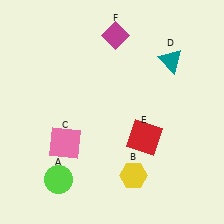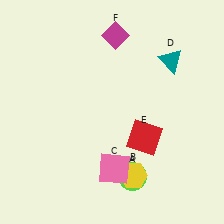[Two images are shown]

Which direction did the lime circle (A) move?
The lime circle (A) moved right.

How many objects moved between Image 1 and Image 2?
2 objects moved between the two images.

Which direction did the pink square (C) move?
The pink square (C) moved right.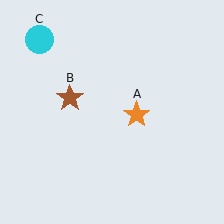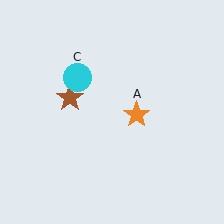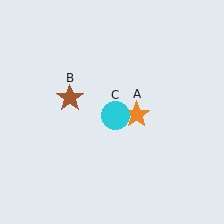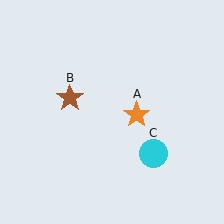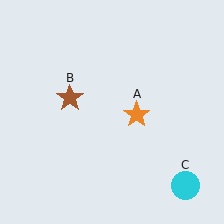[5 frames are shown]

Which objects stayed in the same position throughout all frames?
Orange star (object A) and brown star (object B) remained stationary.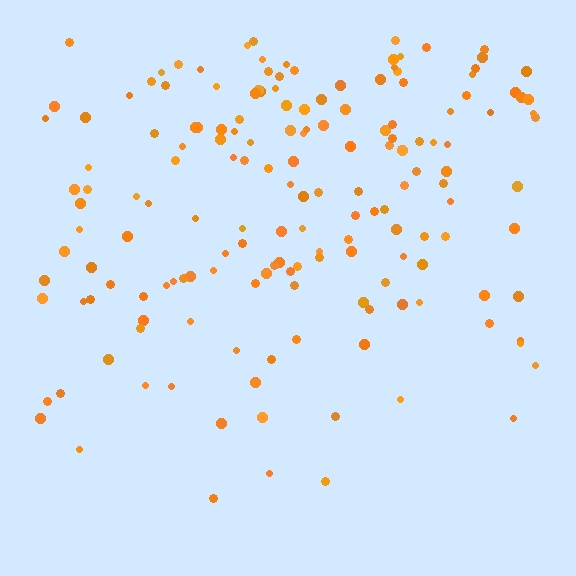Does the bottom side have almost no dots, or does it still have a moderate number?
Still a moderate number, just noticeably fewer than the top.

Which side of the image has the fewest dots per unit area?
The bottom.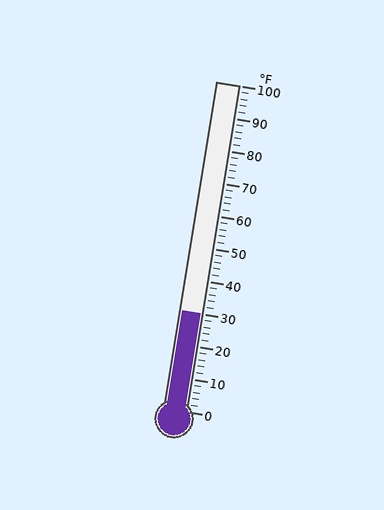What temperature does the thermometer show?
The thermometer shows approximately 30°F.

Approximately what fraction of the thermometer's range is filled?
The thermometer is filled to approximately 30% of its range.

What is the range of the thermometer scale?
The thermometer scale ranges from 0°F to 100°F.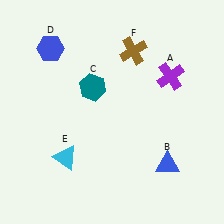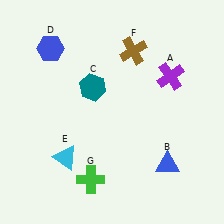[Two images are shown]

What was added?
A green cross (G) was added in Image 2.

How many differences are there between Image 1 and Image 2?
There is 1 difference between the two images.